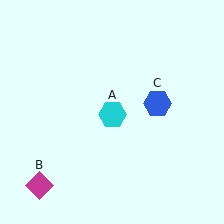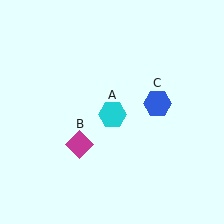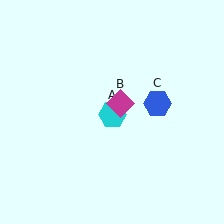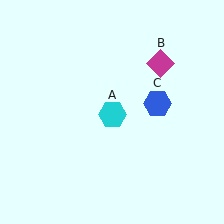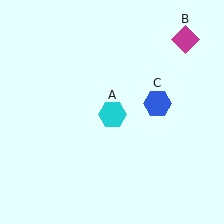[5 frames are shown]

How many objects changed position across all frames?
1 object changed position: magenta diamond (object B).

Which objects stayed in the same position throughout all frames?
Cyan hexagon (object A) and blue hexagon (object C) remained stationary.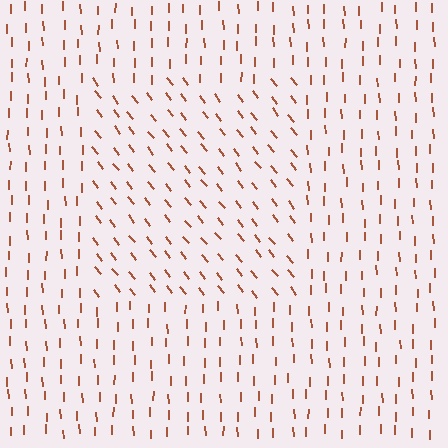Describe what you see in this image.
The image is filled with small brown line segments. A rectangle region in the image has lines oriented differently from the surrounding lines, creating a visible texture boundary.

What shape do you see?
I see a rectangle.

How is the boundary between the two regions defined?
The boundary is defined purely by a change in line orientation (approximately 37 degrees difference). All lines are the same color and thickness.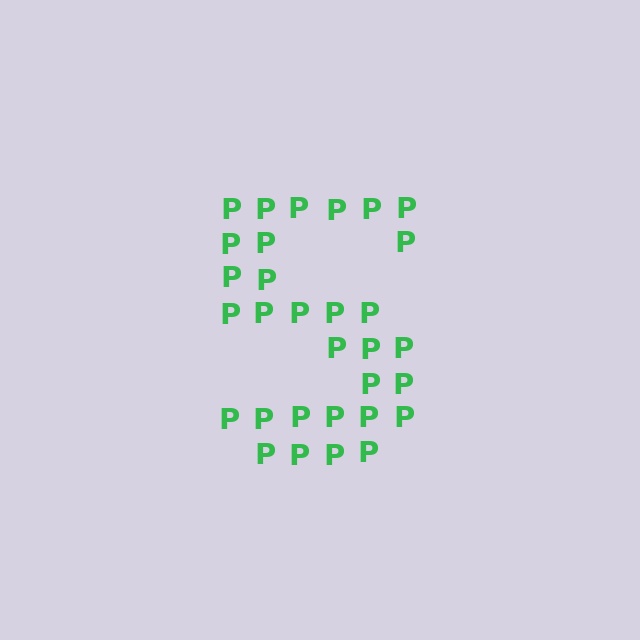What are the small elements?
The small elements are letter P's.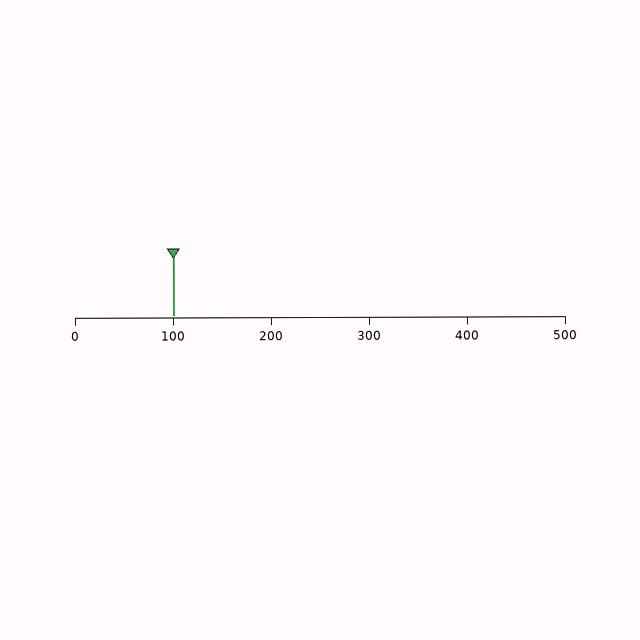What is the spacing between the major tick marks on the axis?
The major ticks are spaced 100 apart.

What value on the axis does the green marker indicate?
The marker indicates approximately 100.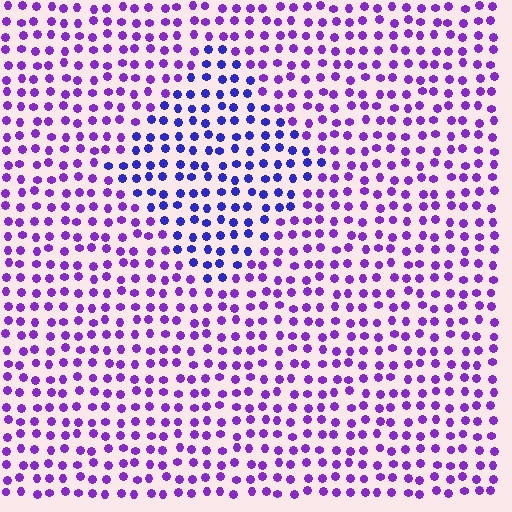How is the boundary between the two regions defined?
The boundary is defined purely by a slight shift in hue (about 34 degrees). Spacing, size, and orientation are identical on both sides.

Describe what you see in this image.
The image is filled with small purple elements in a uniform arrangement. A diamond-shaped region is visible where the elements are tinted to a slightly different hue, forming a subtle color boundary.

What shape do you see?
I see a diamond.